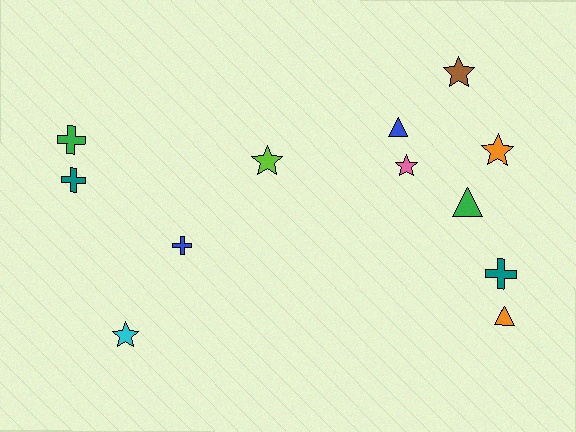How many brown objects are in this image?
There is 1 brown object.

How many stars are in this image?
There are 5 stars.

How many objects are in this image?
There are 12 objects.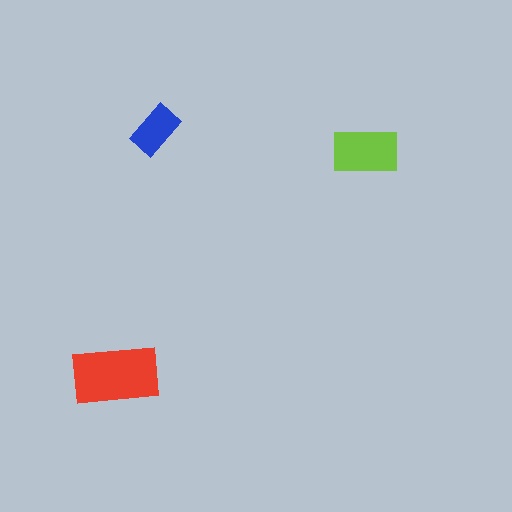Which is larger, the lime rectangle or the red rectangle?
The red one.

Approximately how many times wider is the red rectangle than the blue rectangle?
About 1.5 times wider.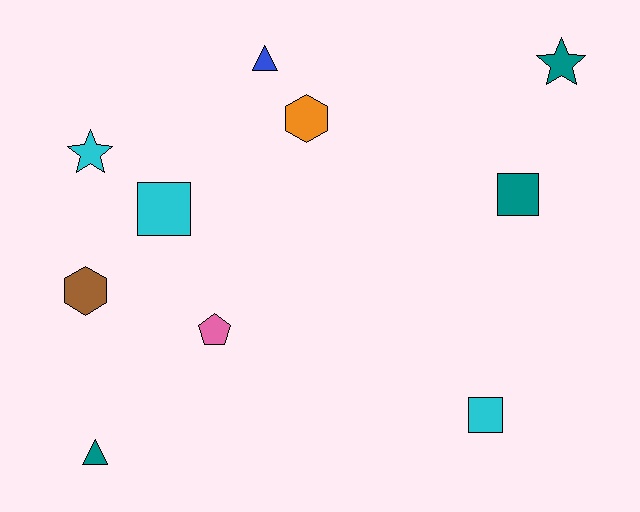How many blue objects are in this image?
There is 1 blue object.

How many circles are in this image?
There are no circles.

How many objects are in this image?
There are 10 objects.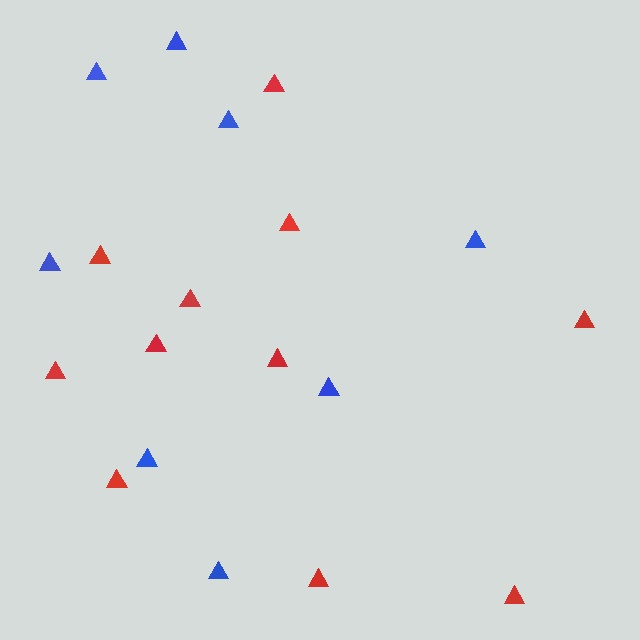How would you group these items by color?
There are 2 groups: one group of blue triangles (8) and one group of red triangles (11).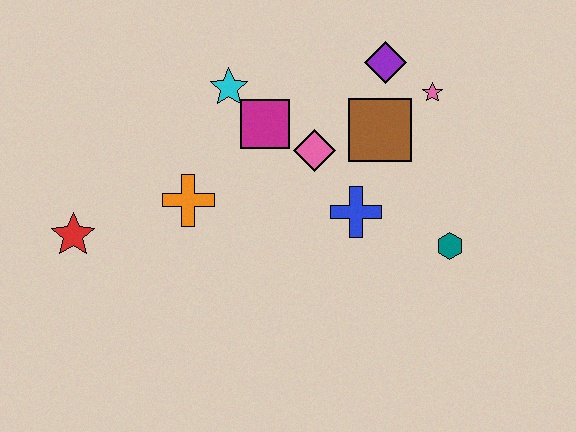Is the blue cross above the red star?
Yes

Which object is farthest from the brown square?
The red star is farthest from the brown square.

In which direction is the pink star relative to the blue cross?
The pink star is above the blue cross.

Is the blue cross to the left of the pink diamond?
No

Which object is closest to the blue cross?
The pink diamond is closest to the blue cross.